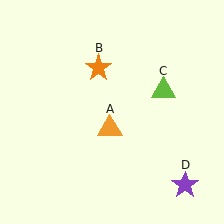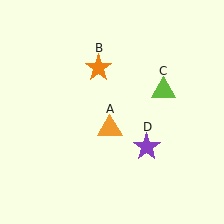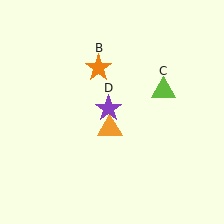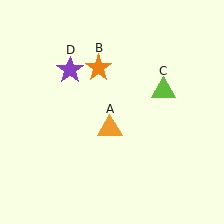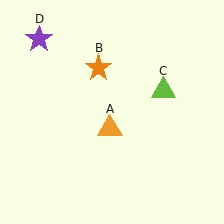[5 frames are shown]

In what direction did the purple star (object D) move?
The purple star (object D) moved up and to the left.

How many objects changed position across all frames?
1 object changed position: purple star (object D).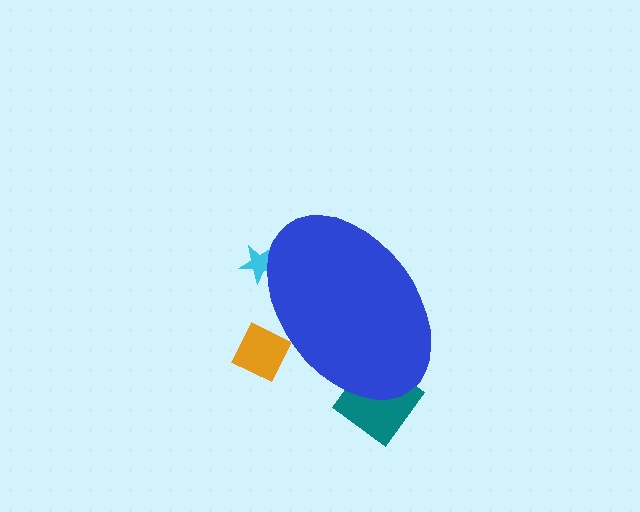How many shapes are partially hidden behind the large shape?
3 shapes are partially hidden.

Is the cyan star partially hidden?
Yes, the cyan star is partially hidden behind the blue ellipse.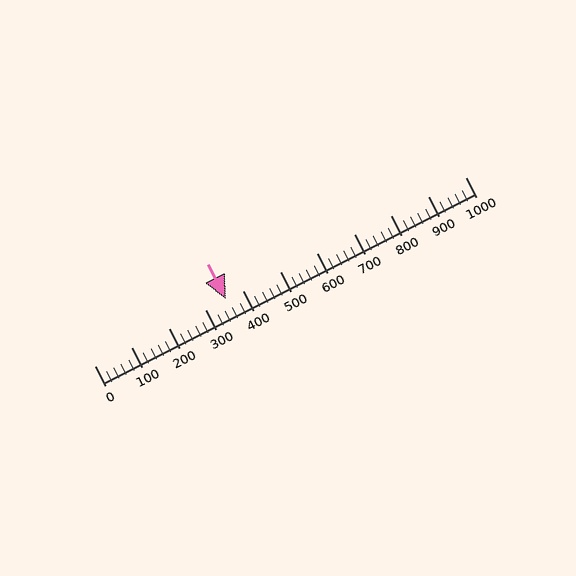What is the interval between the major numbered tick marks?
The major tick marks are spaced 100 units apart.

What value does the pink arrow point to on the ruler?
The pink arrow points to approximately 356.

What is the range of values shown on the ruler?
The ruler shows values from 0 to 1000.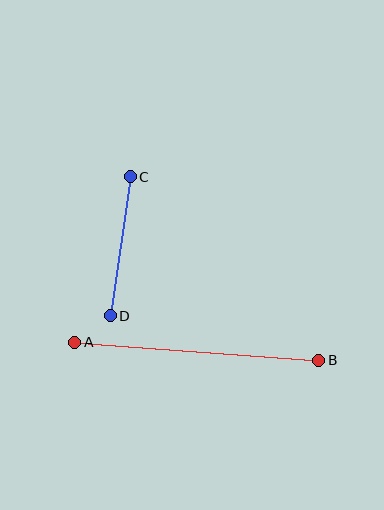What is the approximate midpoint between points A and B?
The midpoint is at approximately (197, 351) pixels.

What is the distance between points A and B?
The distance is approximately 245 pixels.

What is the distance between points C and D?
The distance is approximately 141 pixels.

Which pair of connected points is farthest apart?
Points A and B are farthest apart.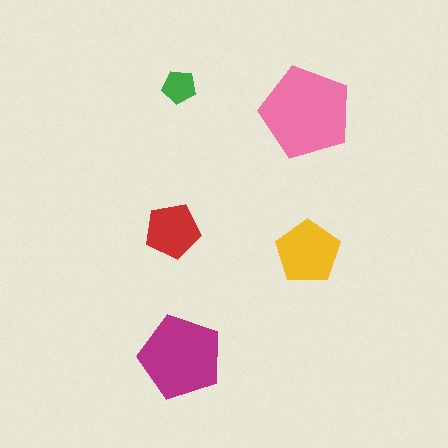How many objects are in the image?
There are 5 objects in the image.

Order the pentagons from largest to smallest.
the pink one, the magenta one, the yellow one, the red one, the green one.